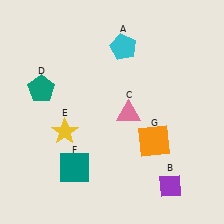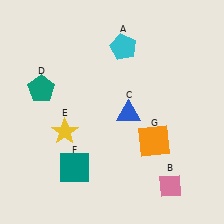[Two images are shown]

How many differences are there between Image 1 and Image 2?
There are 2 differences between the two images.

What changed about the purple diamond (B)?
In Image 1, B is purple. In Image 2, it changed to pink.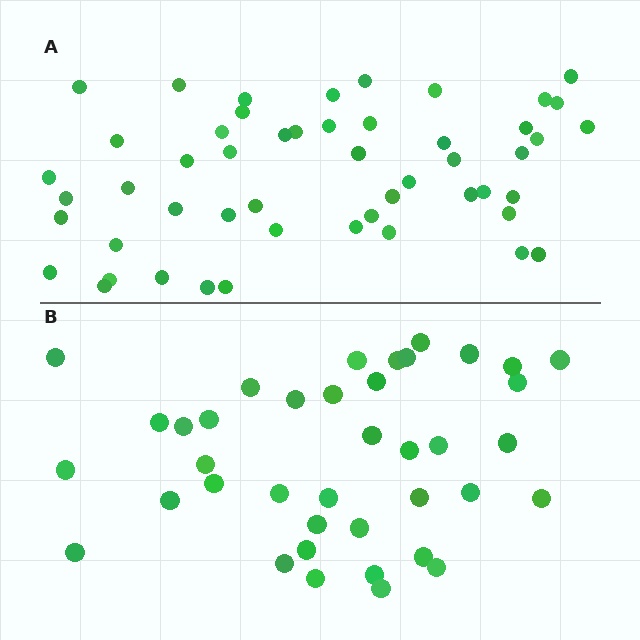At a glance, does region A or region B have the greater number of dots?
Region A (the top region) has more dots.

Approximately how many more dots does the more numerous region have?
Region A has roughly 12 or so more dots than region B.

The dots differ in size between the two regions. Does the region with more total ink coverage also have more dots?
No. Region B has more total ink coverage because its dots are larger, but region A actually contains more individual dots. Total area can be misleading — the number of items is what matters here.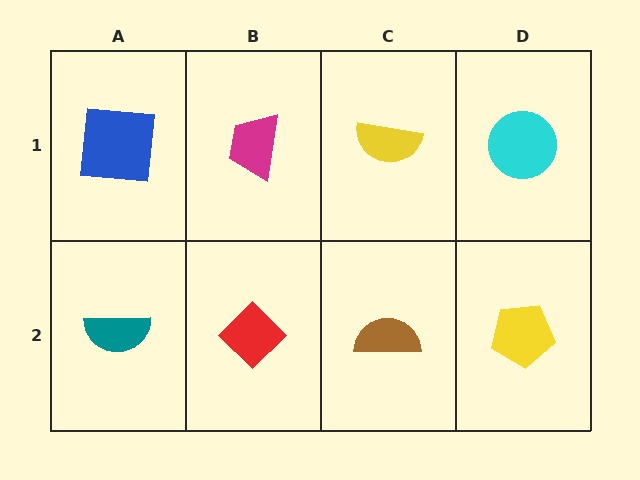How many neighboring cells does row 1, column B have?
3.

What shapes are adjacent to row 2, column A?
A blue square (row 1, column A), a red diamond (row 2, column B).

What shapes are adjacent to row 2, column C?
A yellow semicircle (row 1, column C), a red diamond (row 2, column B), a yellow pentagon (row 2, column D).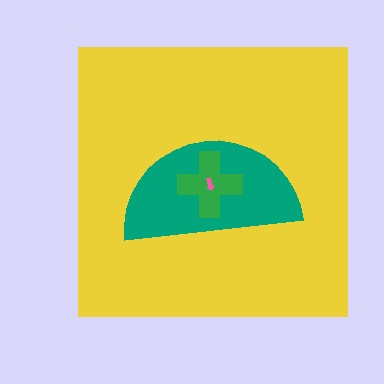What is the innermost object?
The pink arrow.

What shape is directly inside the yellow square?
The teal semicircle.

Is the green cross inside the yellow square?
Yes.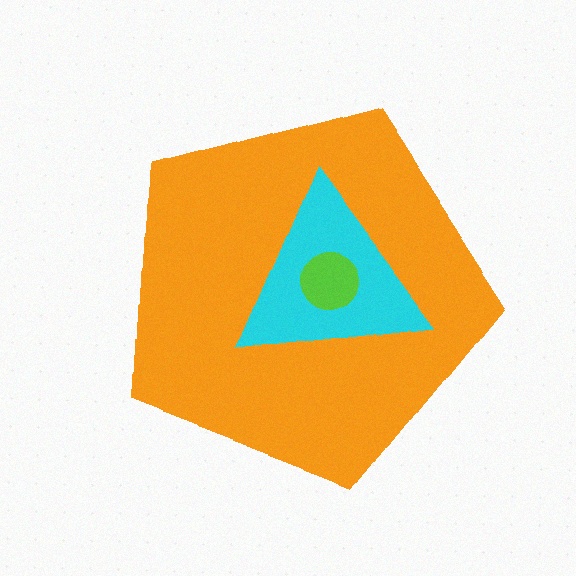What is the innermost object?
The lime circle.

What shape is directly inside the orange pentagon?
The cyan triangle.